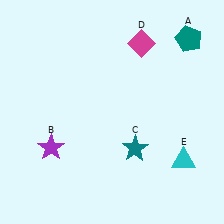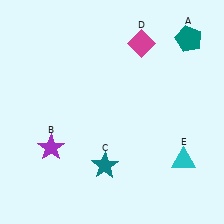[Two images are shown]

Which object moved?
The teal star (C) moved left.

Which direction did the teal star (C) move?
The teal star (C) moved left.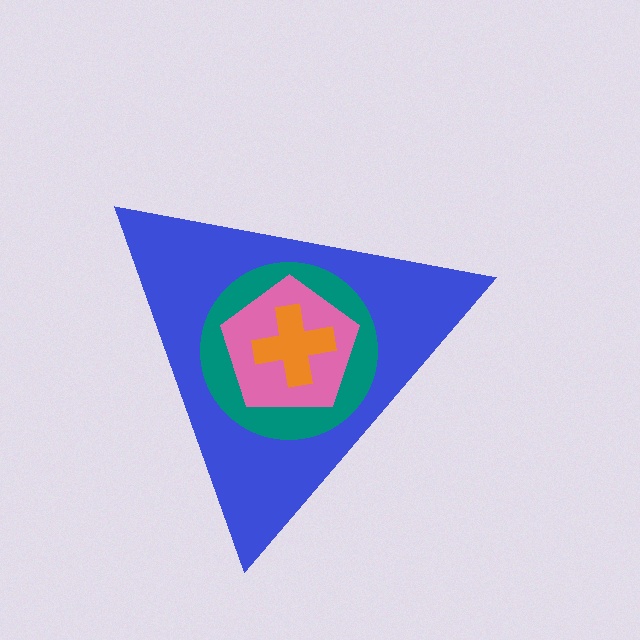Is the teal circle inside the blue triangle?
Yes.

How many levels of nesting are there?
4.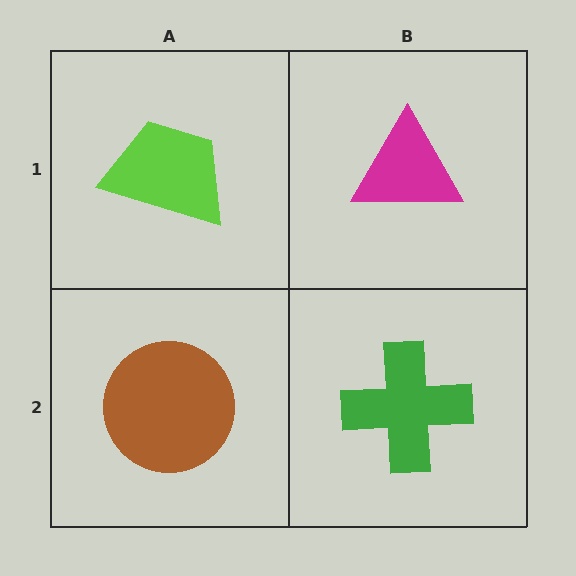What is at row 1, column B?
A magenta triangle.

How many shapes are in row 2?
2 shapes.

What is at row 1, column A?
A lime trapezoid.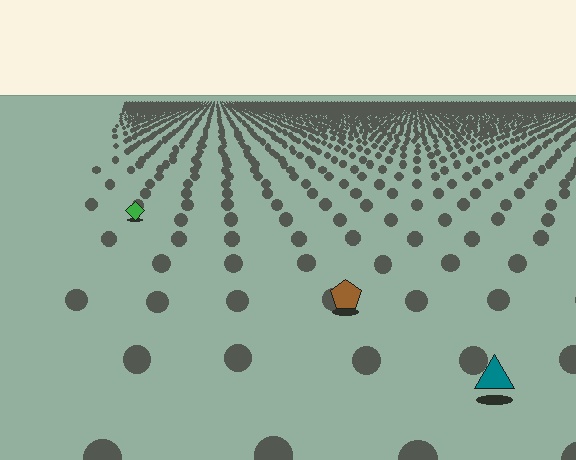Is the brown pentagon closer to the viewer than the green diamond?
Yes. The brown pentagon is closer — you can tell from the texture gradient: the ground texture is coarser near it.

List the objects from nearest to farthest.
From nearest to farthest: the teal triangle, the brown pentagon, the green diamond.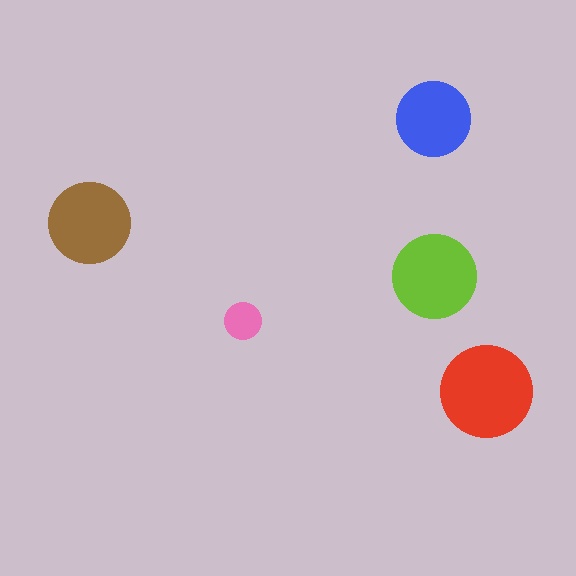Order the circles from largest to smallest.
the red one, the lime one, the brown one, the blue one, the pink one.